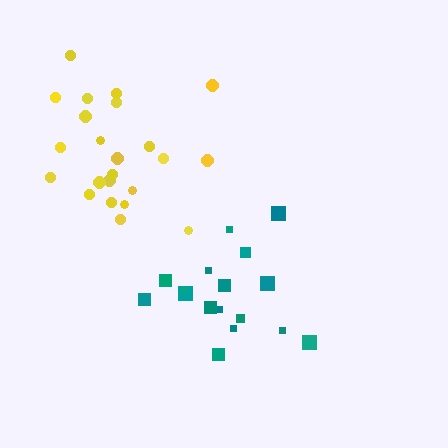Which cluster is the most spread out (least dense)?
Teal.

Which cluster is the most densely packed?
Yellow.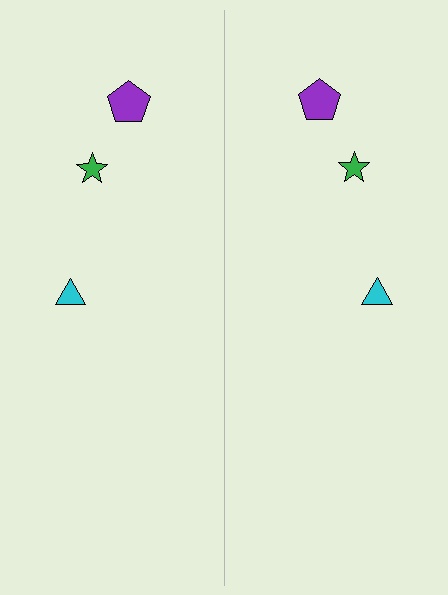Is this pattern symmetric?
Yes, this pattern has bilateral (reflection) symmetry.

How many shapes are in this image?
There are 6 shapes in this image.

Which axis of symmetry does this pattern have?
The pattern has a vertical axis of symmetry running through the center of the image.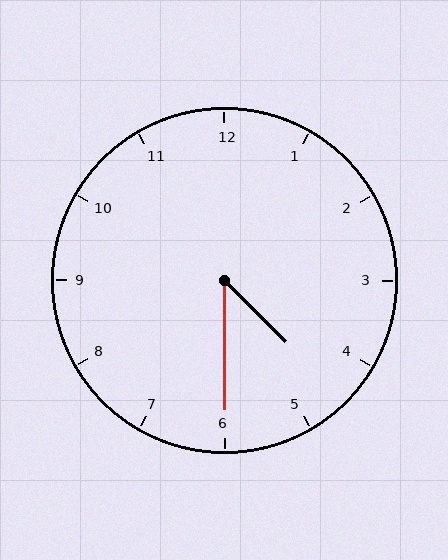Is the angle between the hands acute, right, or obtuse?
It is acute.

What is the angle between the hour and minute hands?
Approximately 45 degrees.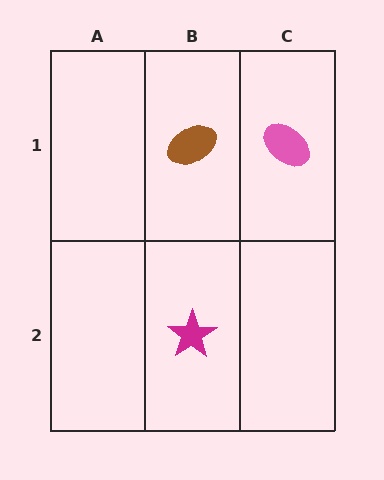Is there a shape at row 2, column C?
No, that cell is empty.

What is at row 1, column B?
A brown ellipse.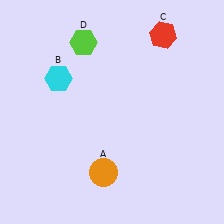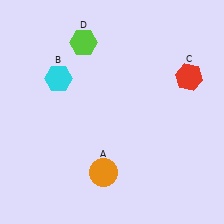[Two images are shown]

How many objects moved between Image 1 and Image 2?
1 object moved between the two images.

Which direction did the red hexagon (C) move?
The red hexagon (C) moved down.